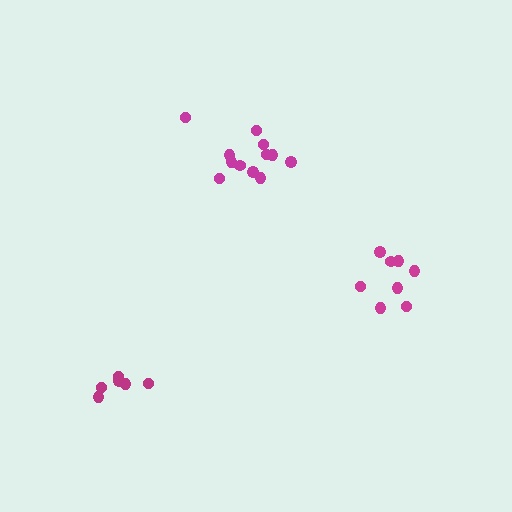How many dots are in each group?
Group 1: 12 dots, Group 2: 6 dots, Group 3: 8 dots (26 total).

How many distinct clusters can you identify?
There are 3 distinct clusters.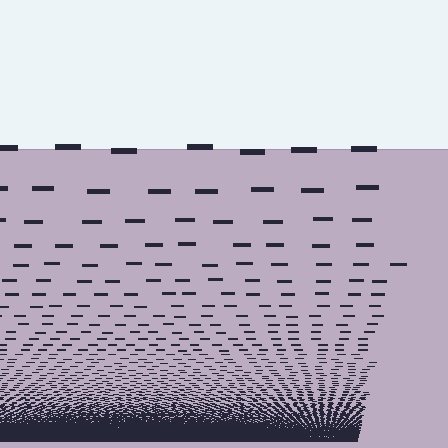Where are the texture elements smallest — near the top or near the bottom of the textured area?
Near the bottom.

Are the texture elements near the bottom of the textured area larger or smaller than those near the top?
Smaller. The gradient is inverted — elements near the bottom are smaller and denser.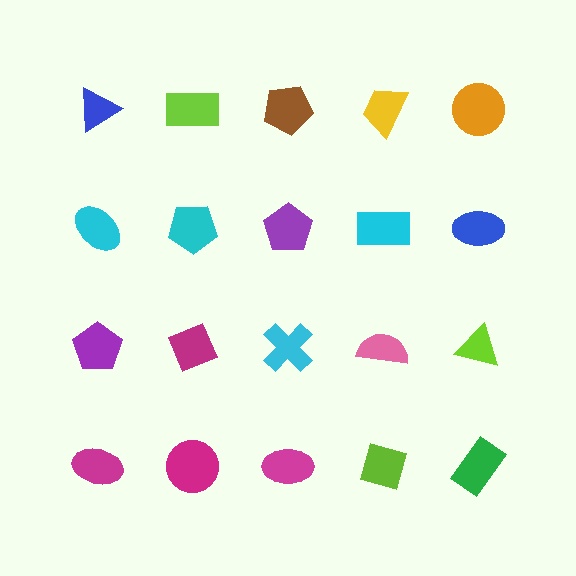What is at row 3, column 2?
A magenta diamond.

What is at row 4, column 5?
A green rectangle.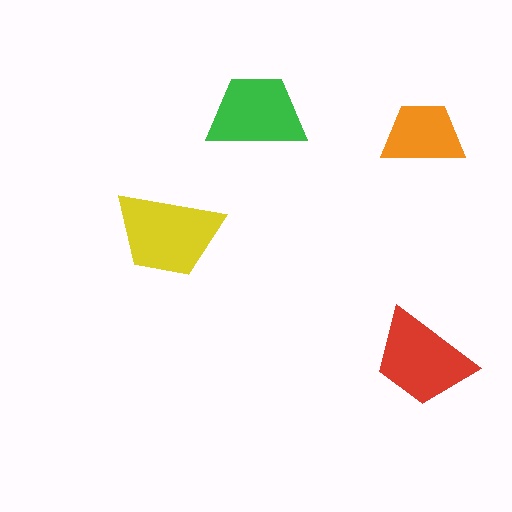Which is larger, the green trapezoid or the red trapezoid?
The red one.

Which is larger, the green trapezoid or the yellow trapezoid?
The yellow one.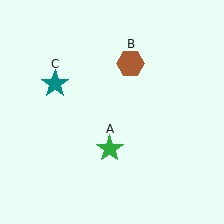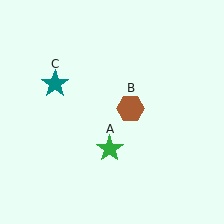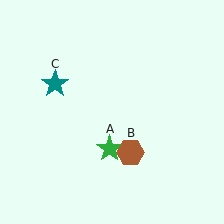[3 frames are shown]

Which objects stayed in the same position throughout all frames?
Green star (object A) and teal star (object C) remained stationary.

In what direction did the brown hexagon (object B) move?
The brown hexagon (object B) moved down.